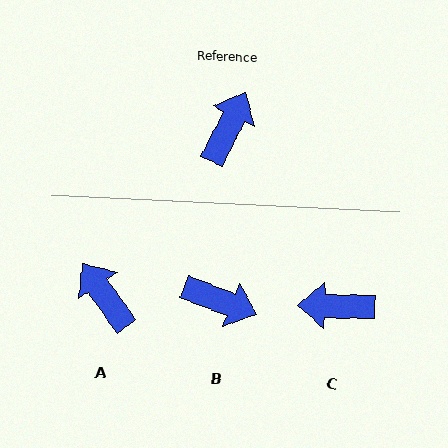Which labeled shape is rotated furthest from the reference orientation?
C, about 115 degrees away.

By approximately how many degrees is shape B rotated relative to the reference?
Approximately 85 degrees clockwise.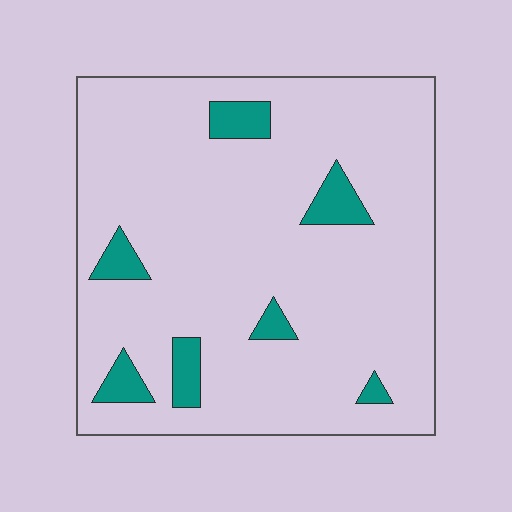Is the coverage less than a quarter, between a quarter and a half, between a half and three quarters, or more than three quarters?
Less than a quarter.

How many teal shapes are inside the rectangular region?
7.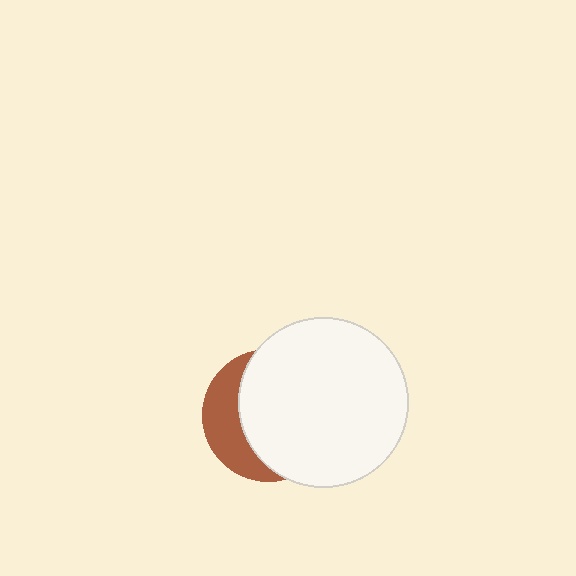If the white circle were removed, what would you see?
You would see the complete brown circle.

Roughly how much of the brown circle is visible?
A small part of it is visible (roughly 31%).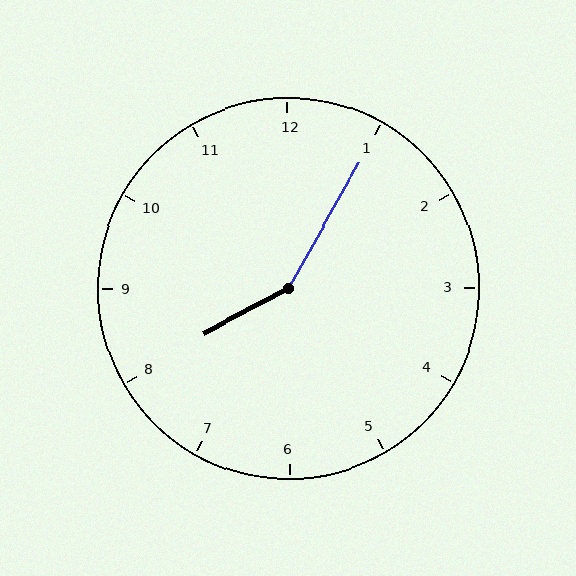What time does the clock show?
8:05.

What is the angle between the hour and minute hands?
Approximately 148 degrees.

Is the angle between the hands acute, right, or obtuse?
It is obtuse.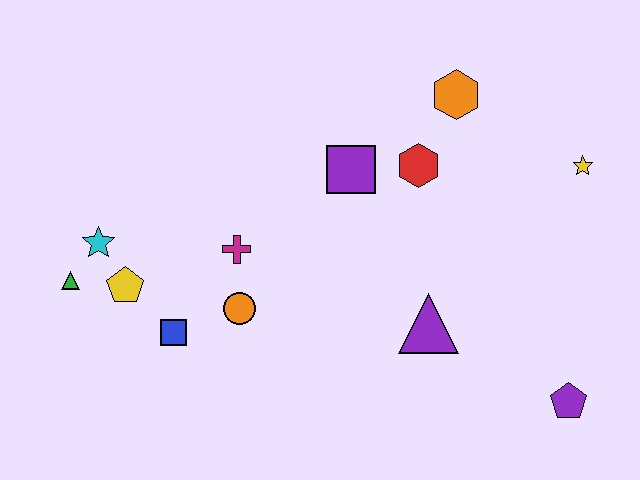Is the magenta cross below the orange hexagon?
Yes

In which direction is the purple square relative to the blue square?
The purple square is to the right of the blue square.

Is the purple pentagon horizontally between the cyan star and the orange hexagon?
No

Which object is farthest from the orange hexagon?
The green triangle is farthest from the orange hexagon.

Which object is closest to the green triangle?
The cyan star is closest to the green triangle.